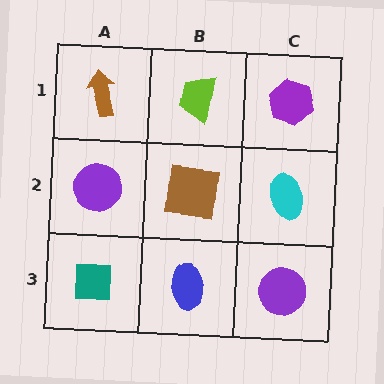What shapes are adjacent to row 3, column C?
A cyan ellipse (row 2, column C), a blue ellipse (row 3, column B).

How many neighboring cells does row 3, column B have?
3.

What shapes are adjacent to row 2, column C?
A purple hexagon (row 1, column C), a purple circle (row 3, column C), a brown square (row 2, column B).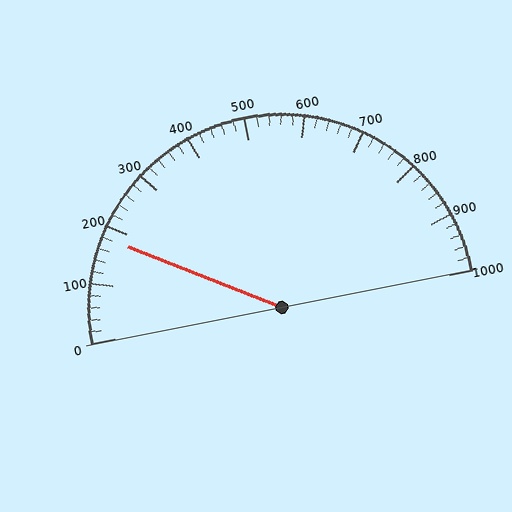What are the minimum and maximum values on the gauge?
The gauge ranges from 0 to 1000.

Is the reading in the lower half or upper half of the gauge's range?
The reading is in the lower half of the range (0 to 1000).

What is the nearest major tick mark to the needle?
The nearest major tick mark is 200.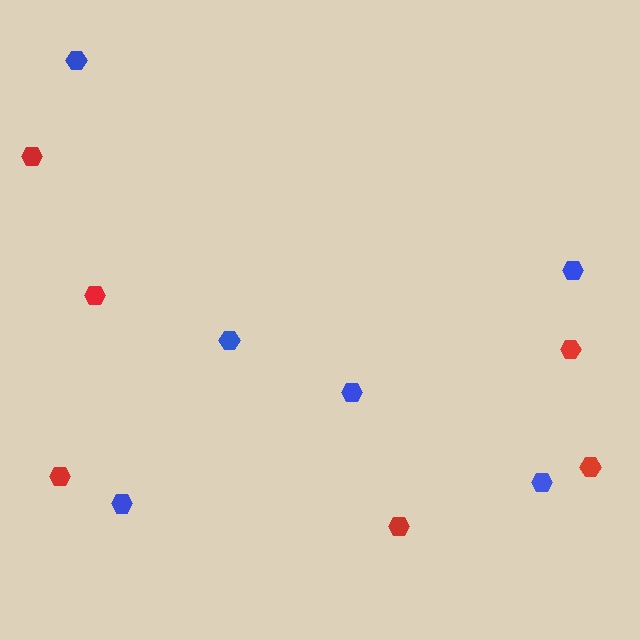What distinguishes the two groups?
There are 2 groups: one group of red hexagons (6) and one group of blue hexagons (6).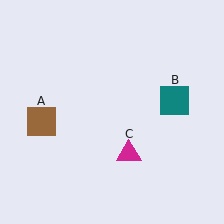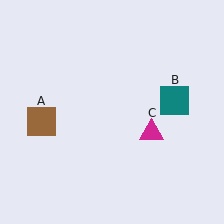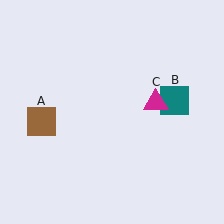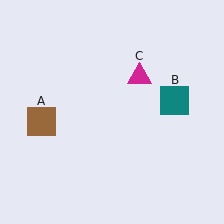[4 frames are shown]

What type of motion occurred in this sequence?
The magenta triangle (object C) rotated counterclockwise around the center of the scene.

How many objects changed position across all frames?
1 object changed position: magenta triangle (object C).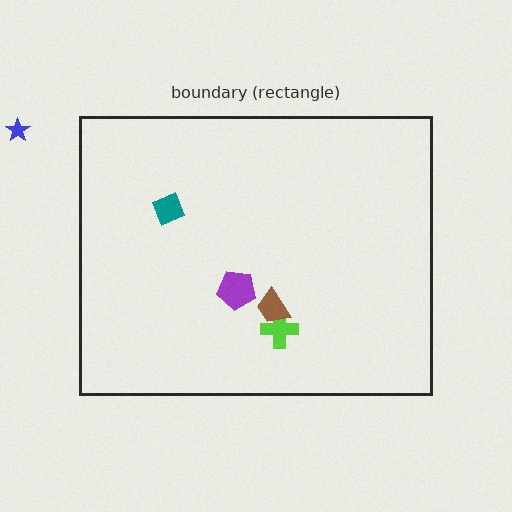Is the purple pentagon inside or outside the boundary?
Inside.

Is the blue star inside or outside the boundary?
Outside.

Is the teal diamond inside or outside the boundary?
Inside.